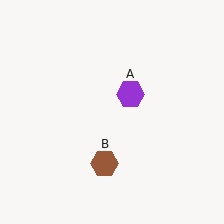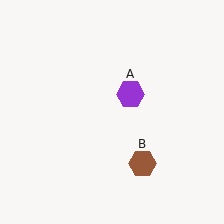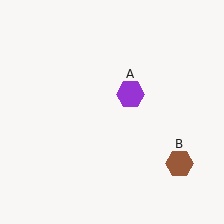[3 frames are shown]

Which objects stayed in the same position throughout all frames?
Purple hexagon (object A) remained stationary.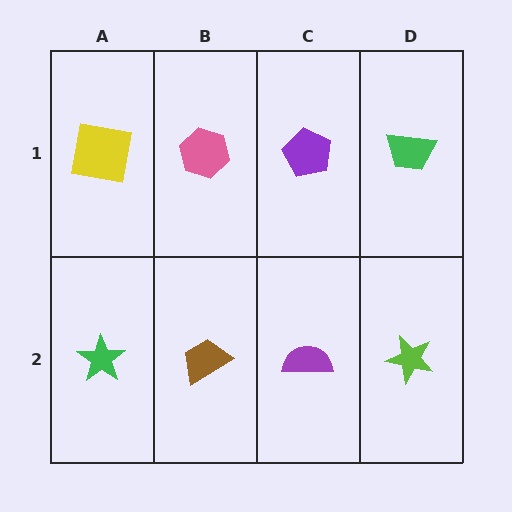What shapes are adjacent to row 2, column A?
A yellow square (row 1, column A), a brown trapezoid (row 2, column B).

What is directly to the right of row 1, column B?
A purple pentagon.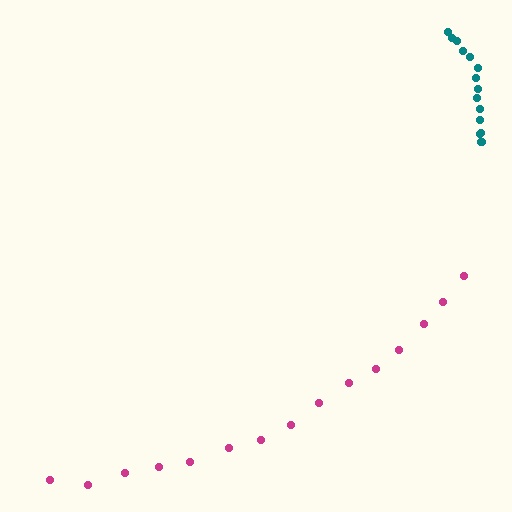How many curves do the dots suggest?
There are 2 distinct paths.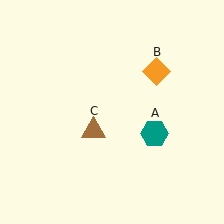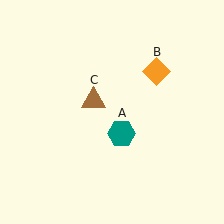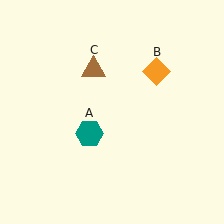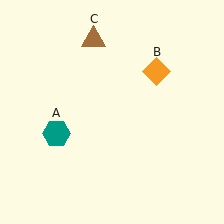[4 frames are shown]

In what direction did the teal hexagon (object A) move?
The teal hexagon (object A) moved left.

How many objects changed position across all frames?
2 objects changed position: teal hexagon (object A), brown triangle (object C).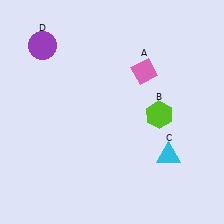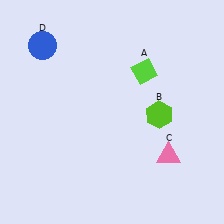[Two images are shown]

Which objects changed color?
A changed from pink to lime. C changed from cyan to pink. D changed from purple to blue.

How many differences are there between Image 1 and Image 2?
There are 3 differences between the two images.